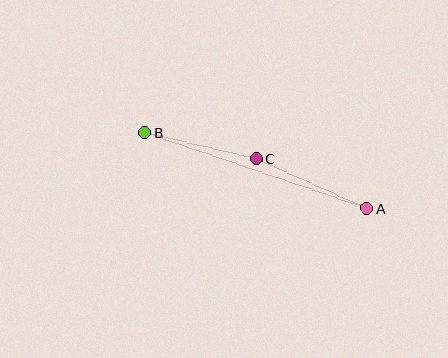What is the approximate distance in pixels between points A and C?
The distance between A and C is approximately 121 pixels.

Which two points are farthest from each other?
Points A and B are farthest from each other.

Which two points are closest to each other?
Points B and C are closest to each other.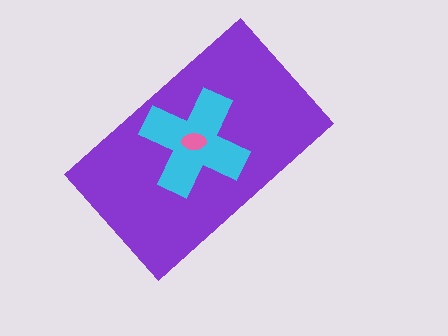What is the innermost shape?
The pink ellipse.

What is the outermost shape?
The purple rectangle.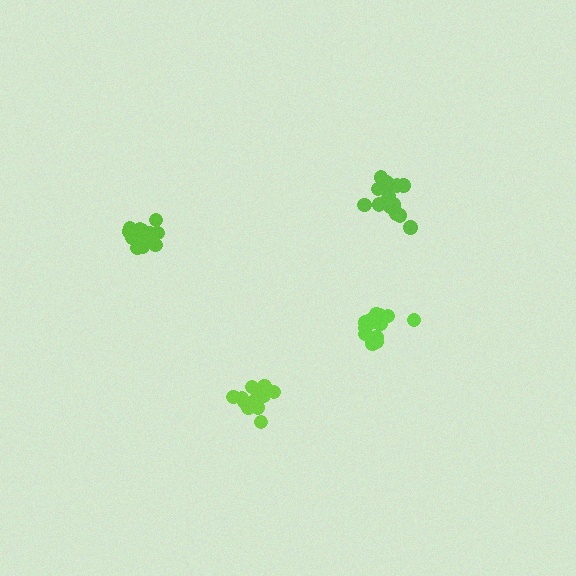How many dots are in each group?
Group 1: 16 dots, Group 2: 15 dots, Group 3: 17 dots, Group 4: 17 dots (65 total).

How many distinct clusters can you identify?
There are 4 distinct clusters.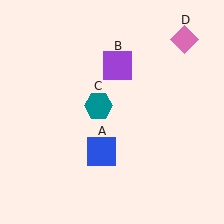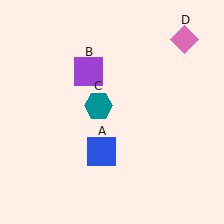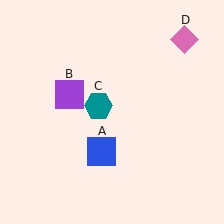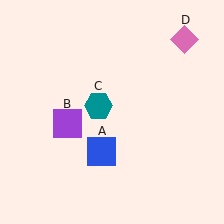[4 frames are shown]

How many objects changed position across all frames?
1 object changed position: purple square (object B).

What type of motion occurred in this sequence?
The purple square (object B) rotated counterclockwise around the center of the scene.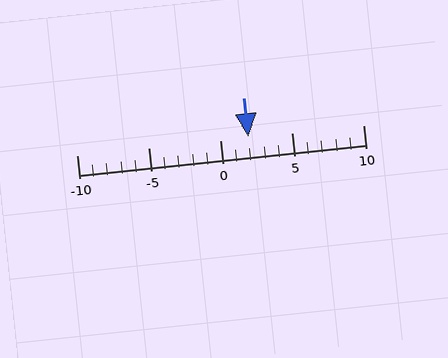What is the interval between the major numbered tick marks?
The major tick marks are spaced 5 units apart.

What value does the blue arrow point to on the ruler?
The blue arrow points to approximately 2.